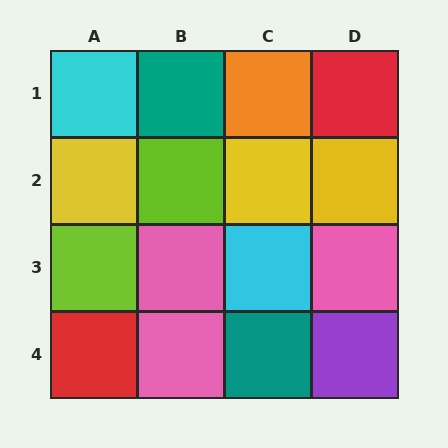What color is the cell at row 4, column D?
Purple.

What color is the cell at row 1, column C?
Orange.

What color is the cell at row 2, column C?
Yellow.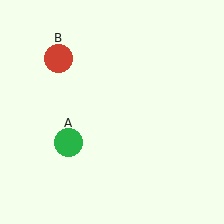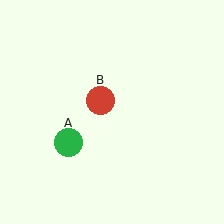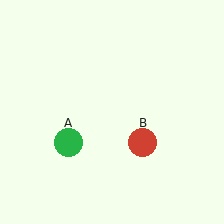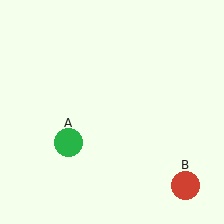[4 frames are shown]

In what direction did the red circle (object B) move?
The red circle (object B) moved down and to the right.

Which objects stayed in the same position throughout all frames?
Green circle (object A) remained stationary.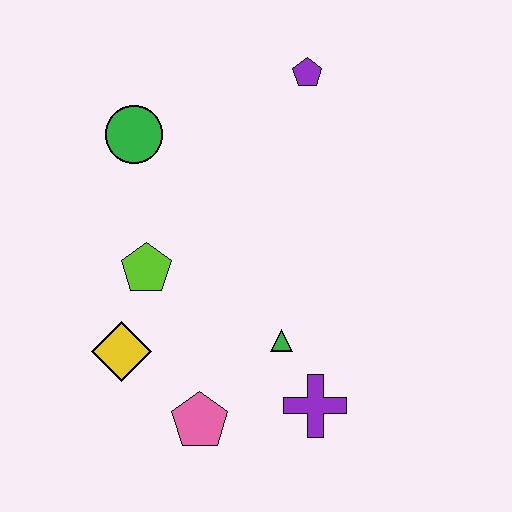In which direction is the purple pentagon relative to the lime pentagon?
The purple pentagon is above the lime pentagon.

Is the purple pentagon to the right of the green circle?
Yes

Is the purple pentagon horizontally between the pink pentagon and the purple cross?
Yes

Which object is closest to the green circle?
The lime pentagon is closest to the green circle.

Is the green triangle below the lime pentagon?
Yes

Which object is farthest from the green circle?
The purple cross is farthest from the green circle.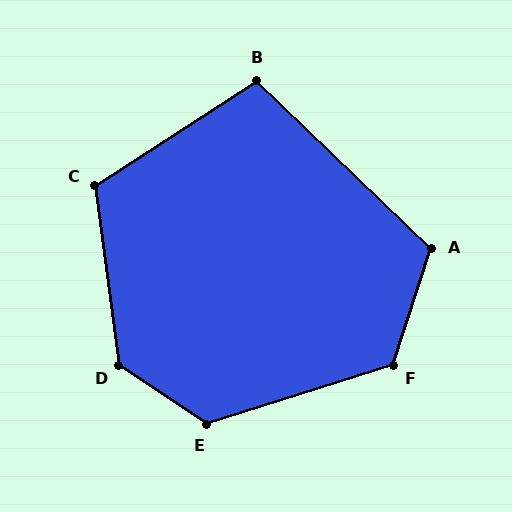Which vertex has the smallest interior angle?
B, at approximately 103 degrees.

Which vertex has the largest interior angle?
D, at approximately 131 degrees.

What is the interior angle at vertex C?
Approximately 116 degrees (obtuse).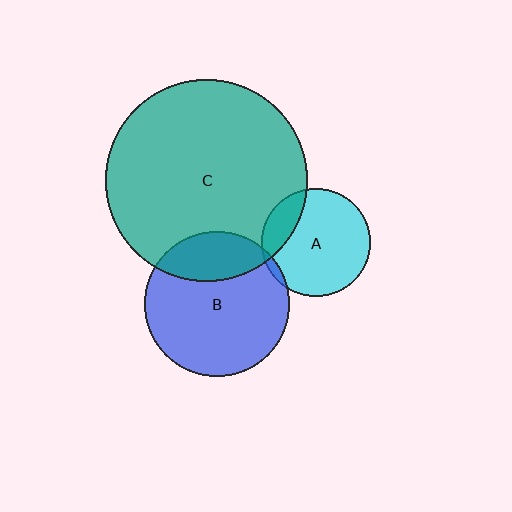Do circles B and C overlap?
Yes.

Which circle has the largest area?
Circle C (teal).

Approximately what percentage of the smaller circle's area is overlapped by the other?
Approximately 25%.